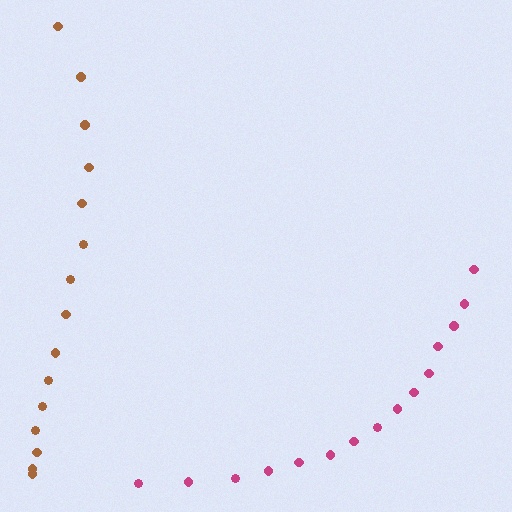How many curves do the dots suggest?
There are 2 distinct paths.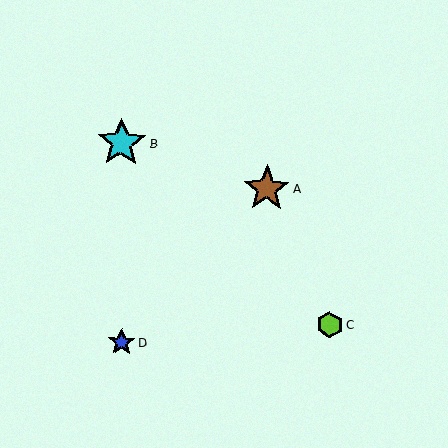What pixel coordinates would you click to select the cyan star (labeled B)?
Click at (121, 143) to select the cyan star B.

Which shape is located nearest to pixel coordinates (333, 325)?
The lime hexagon (labeled C) at (330, 325) is nearest to that location.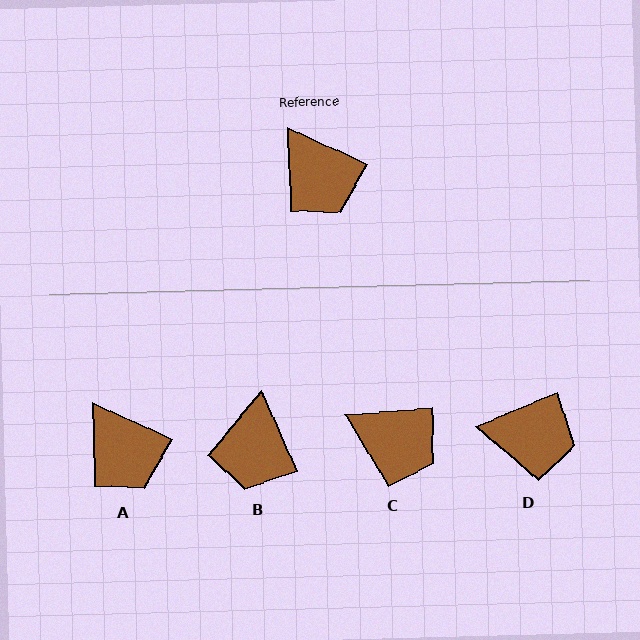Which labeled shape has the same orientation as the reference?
A.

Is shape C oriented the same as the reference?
No, it is off by about 29 degrees.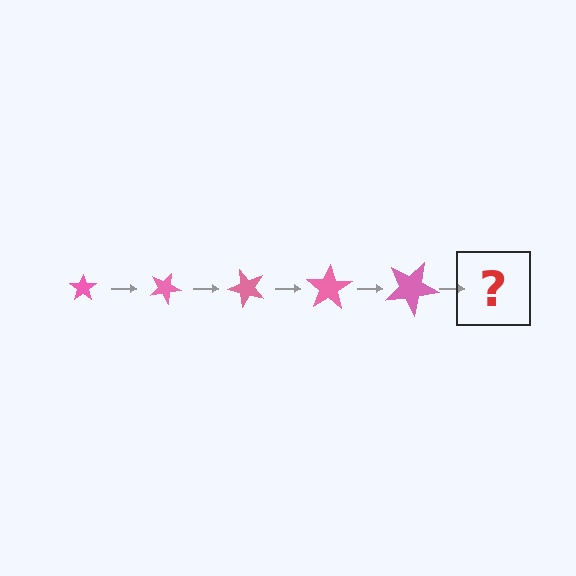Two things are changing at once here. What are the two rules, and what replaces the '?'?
The two rules are that the star grows larger each step and it rotates 25 degrees each step. The '?' should be a star, larger than the previous one and rotated 125 degrees from the start.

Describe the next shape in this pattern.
It should be a star, larger than the previous one and rotated 125 degrees from the start.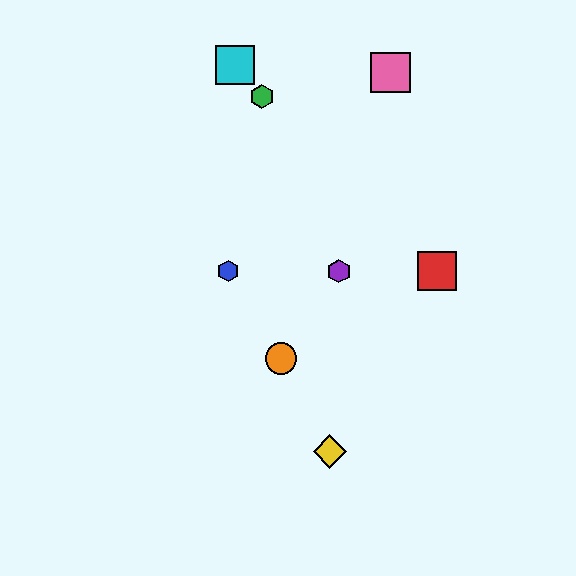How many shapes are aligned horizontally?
3 shapes (the red square, the blue hexagon, the purple hexagon) are aligned horizontally.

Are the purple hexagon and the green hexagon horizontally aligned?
No, the purple hexagon is at y≈271 and the green hexagon is at y≈96.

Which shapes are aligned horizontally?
The red square, the blue hexagon, the purple hexagon are aligned horizontally.